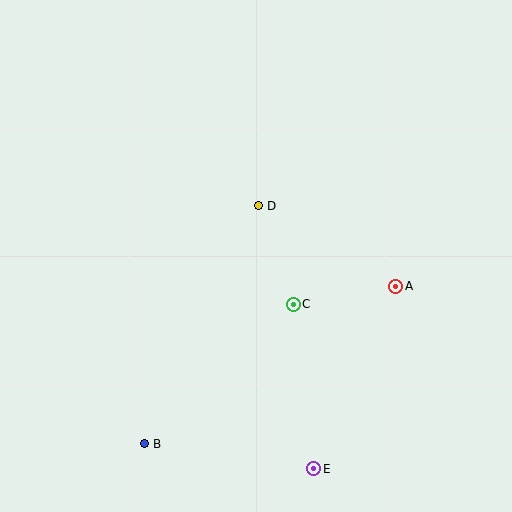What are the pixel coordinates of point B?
Point B is at (144, 444).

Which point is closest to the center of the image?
Point D at (258, 206) is closest to the center.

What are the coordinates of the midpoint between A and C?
The midpoint between A and C is at (345, 295).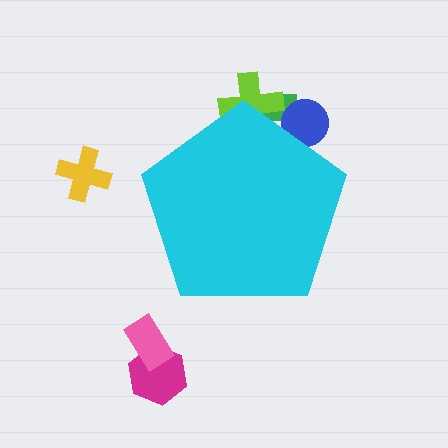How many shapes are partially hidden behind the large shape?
3 shapes are partially hidden.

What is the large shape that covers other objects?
A cyan pentagon.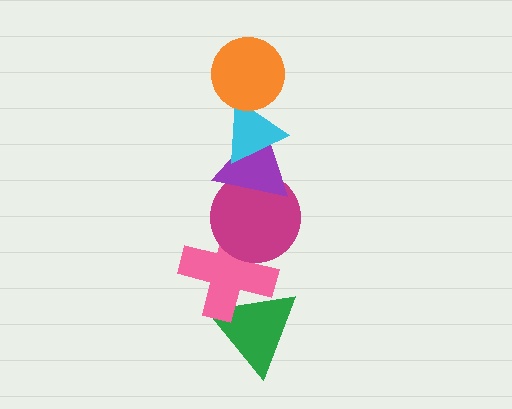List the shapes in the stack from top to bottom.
From top to bottom: the orange circle, the cyan triangle, the purple triangle, the magenta circle, the pink cross, the green triangle.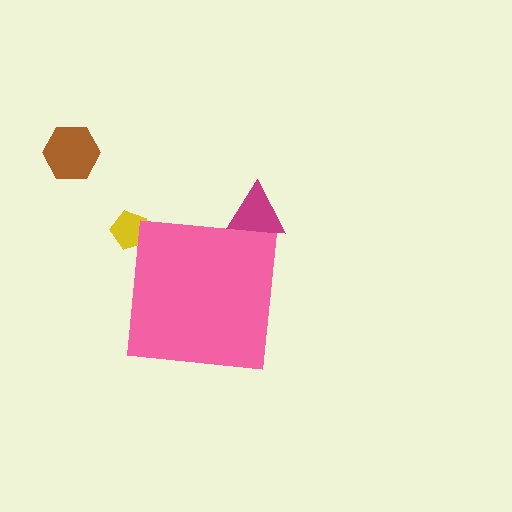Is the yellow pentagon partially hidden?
Yes, the yellow pentagon is partially hidden behind the pink square.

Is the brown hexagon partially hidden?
No, the brown hexagon is fully visible.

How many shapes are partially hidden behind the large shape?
2 shapes are partially hidden.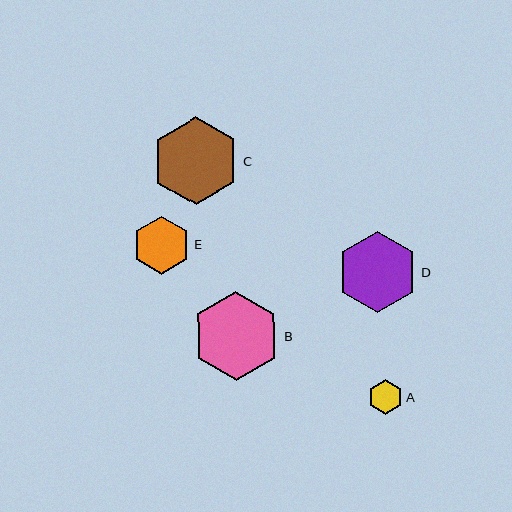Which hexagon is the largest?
Hexagon B is the largest with a size of approximately 88 pixels.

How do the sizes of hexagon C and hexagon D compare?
Hexagon C and hexagon D are approximately the same size.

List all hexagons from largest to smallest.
From largest to smallest: B, C, D, E, A.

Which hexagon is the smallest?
Hexagon A is the smallest with a size of approximately 35 pixels.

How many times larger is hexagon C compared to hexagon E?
Hexagon C is approximately 1.5 times the size of hexagon E.